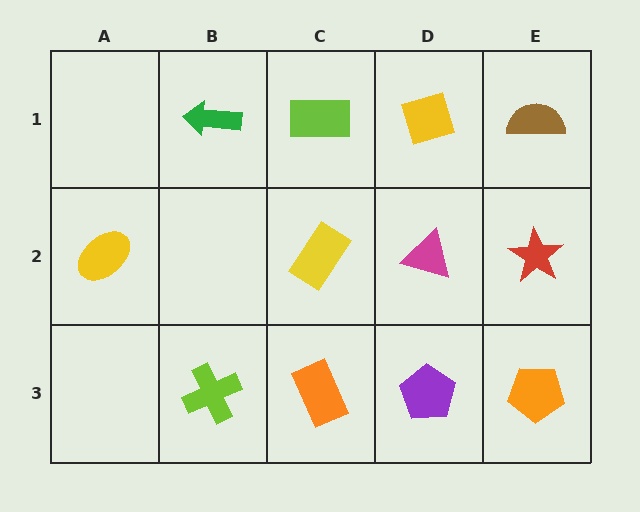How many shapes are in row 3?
4 shapes.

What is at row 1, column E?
A brown semicircle.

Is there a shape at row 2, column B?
No, that cell is empty.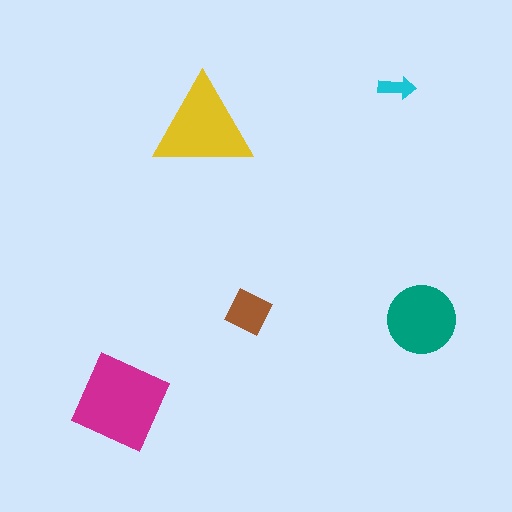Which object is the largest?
The magenta square.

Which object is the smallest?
The cyan arrow.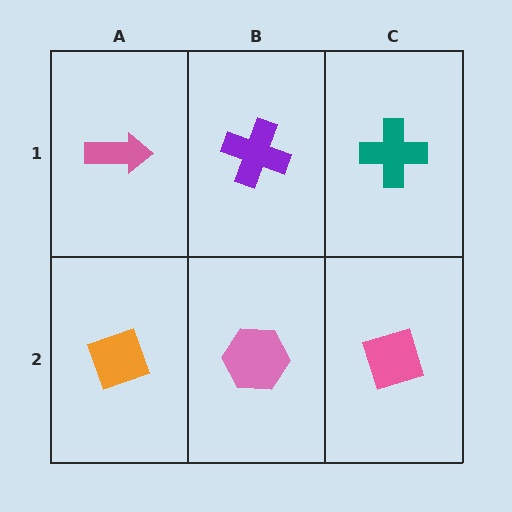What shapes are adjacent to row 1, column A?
An orange diamond (row 2, column A), a purple cross (row 1, column B).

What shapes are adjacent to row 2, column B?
A purple cross (row 1, column B), an orange diamond (row 2, column A), a pink diamond (row 2, column C).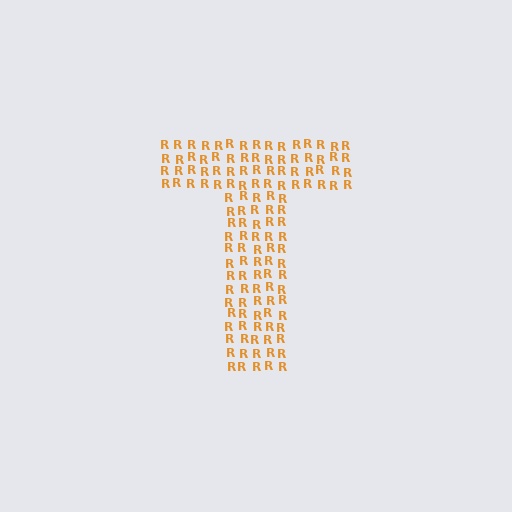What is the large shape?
The large shape is the letter T.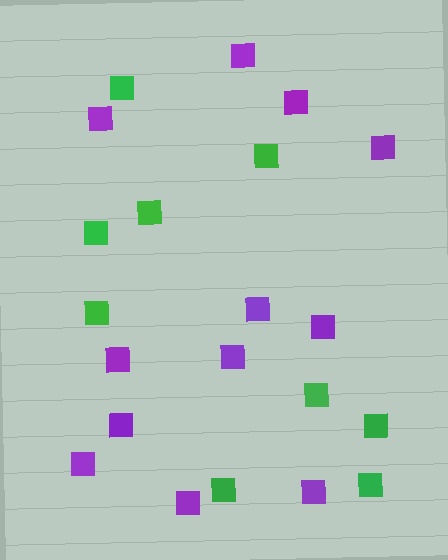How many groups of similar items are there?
There are 2 groups: one group of green squares (9) and one group of purple squares (12).